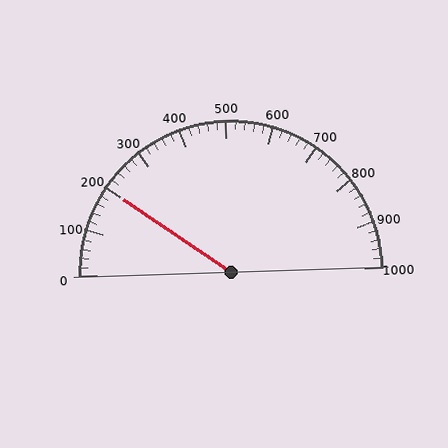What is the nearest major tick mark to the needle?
The nearest major tick mark is 200.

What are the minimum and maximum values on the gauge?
The gauge ranges from 0 to 1000.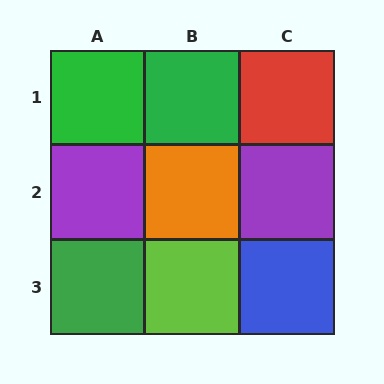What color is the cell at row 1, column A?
Green.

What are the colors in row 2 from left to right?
Purple, orange, purple.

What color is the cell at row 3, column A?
Green.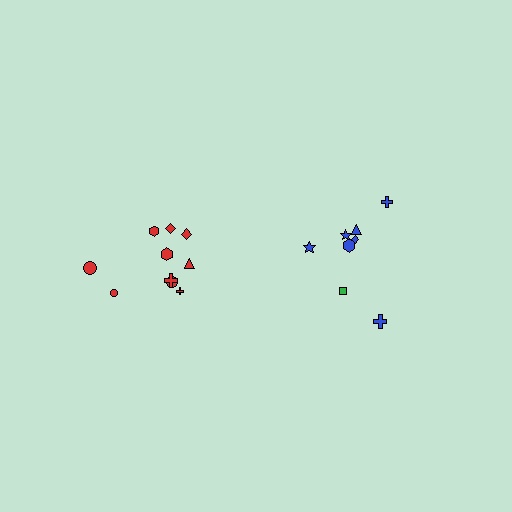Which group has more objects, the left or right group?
The left group.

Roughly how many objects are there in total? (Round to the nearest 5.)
Roughly 20 objects in total.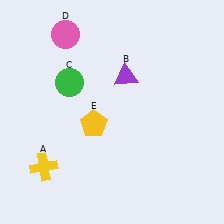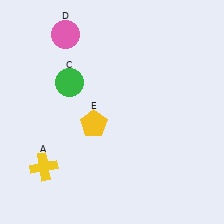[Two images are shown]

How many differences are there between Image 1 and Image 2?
There is 1 difference between the two images.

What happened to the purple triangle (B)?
The purple triangle (B) was removed in Image 2. It was in the top-right area of Image 1.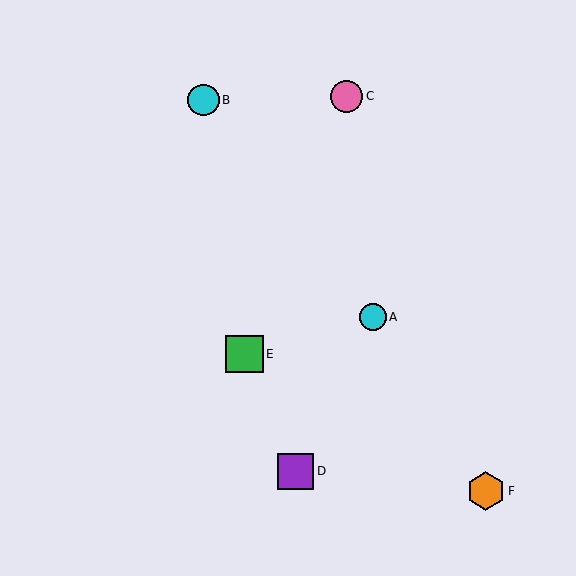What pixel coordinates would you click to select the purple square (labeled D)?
Click at (295, 471) to select the purple square D.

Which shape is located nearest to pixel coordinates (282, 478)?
The purple square (labeled D) at (295, 471) is nearest to that location.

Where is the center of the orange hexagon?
The center of the orange hexagon is at (486, 492).